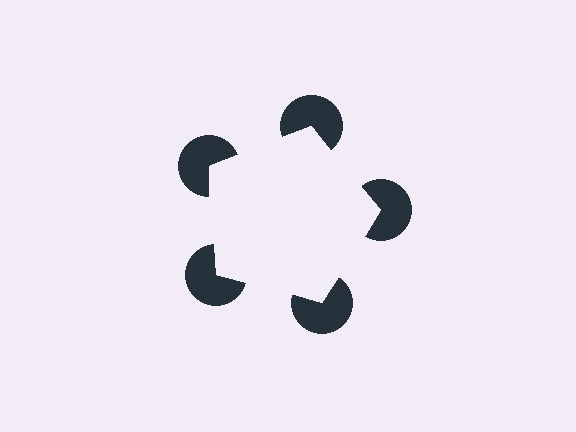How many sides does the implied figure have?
5 sides.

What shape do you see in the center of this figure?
An illusory pentagon — its edges are inferred from the aligned wedge cuts in the pac-man discs, not physically drawn.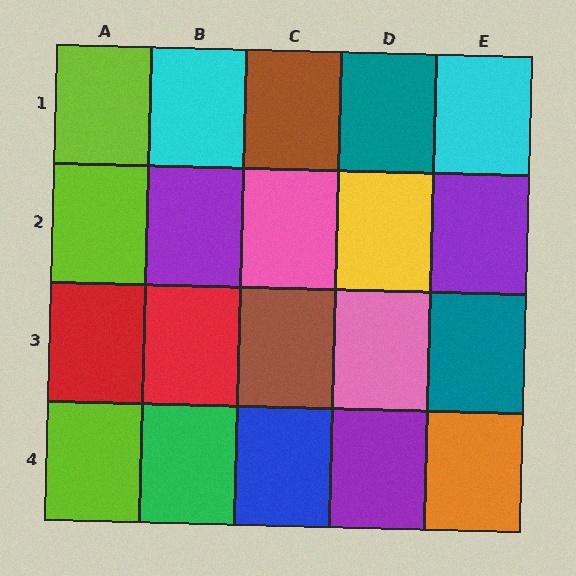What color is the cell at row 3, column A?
Red.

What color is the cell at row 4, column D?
Purple.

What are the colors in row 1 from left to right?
Lime, cyan, brown, teal, cyan.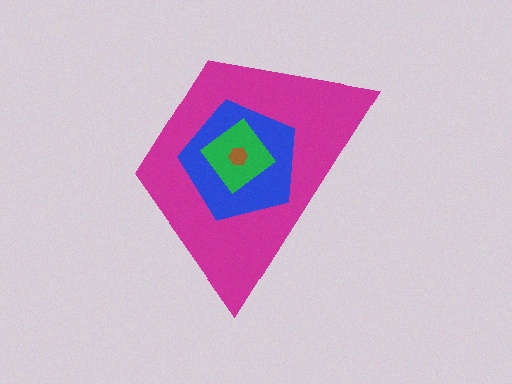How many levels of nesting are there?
4.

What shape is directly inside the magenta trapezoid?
The blue pentagon.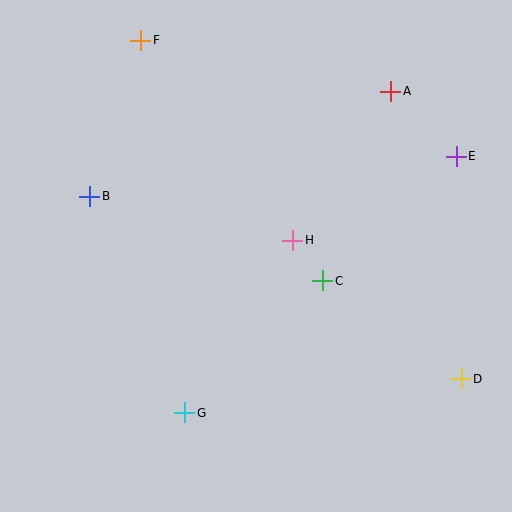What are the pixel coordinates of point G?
Point G is at (185, 413).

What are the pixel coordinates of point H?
Point H is at (293, 240).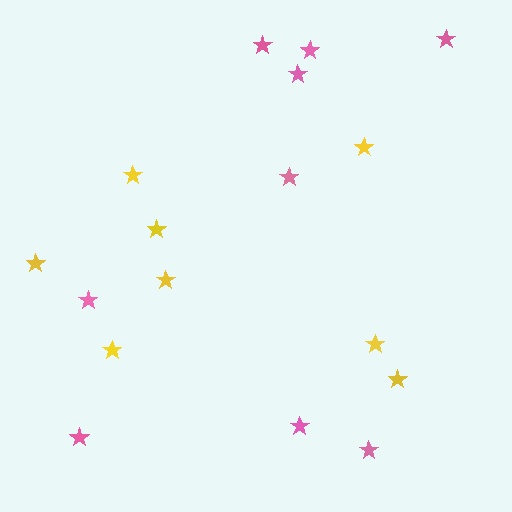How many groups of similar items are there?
There are 2 groups: one group of yellow stars (8) and one group of pink stars (9).